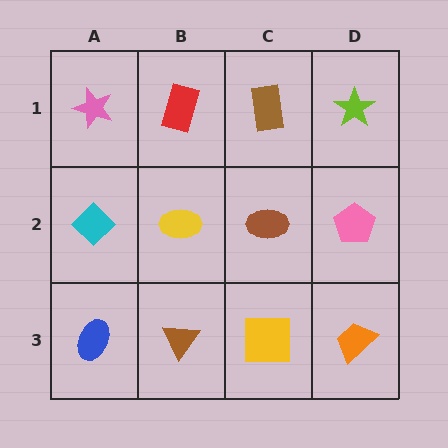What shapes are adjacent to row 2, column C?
A brown rectangle (row 1, column C), a yellow square (row 3, column C), a yellow ellipse (row 2, column B), a pink pentagon (row 2, column D).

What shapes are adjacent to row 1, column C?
A brown ellipse (row 2, column C), a red rectangle (row 1, column B), a lime star (row 1, column D).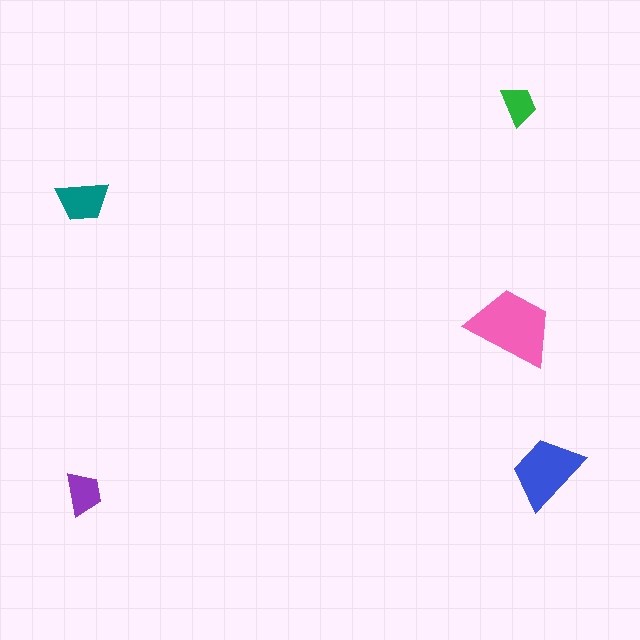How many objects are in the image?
There are 5 objects in the image.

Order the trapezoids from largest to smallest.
the pink one, the blue one, the teal one, the purple one, the green one.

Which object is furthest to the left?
The teal trapezoid is leftmost.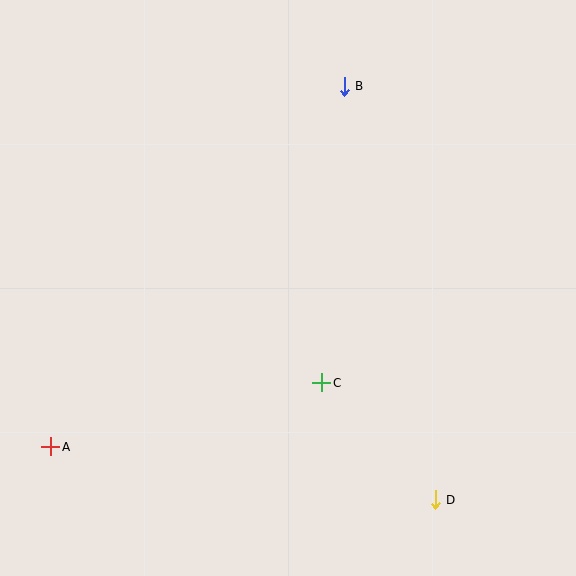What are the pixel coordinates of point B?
Point B is at (344, 86).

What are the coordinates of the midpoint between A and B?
The midpoint between A and B is at (197, 266).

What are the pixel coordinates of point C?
Point C is at (322, 383).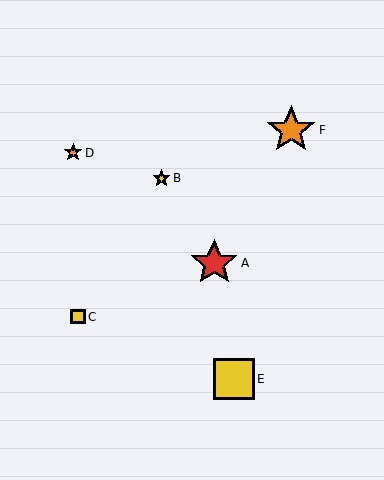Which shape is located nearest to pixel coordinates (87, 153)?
The orange star (labeled D) at (73, 153) is nearest to that location.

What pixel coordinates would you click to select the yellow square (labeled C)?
Click at (78, 317) to select the yellow square C.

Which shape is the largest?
The orange star (labeled F) is the largest.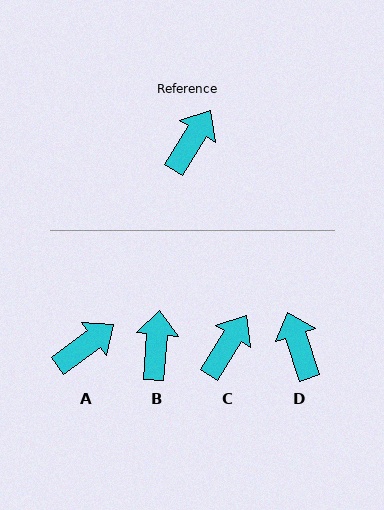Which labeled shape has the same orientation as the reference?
C.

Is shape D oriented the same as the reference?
No, it is off by about 51 degrees.